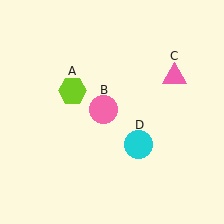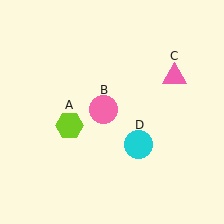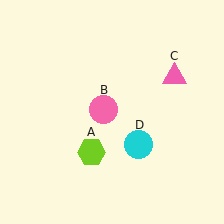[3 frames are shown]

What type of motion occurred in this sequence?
The lime hexagon (object A) rotated counterclockwise around the center of the scene.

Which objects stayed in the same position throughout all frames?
Pink circle (object B) and pink triangle (object C) and cyan circle (object D) remained stationary.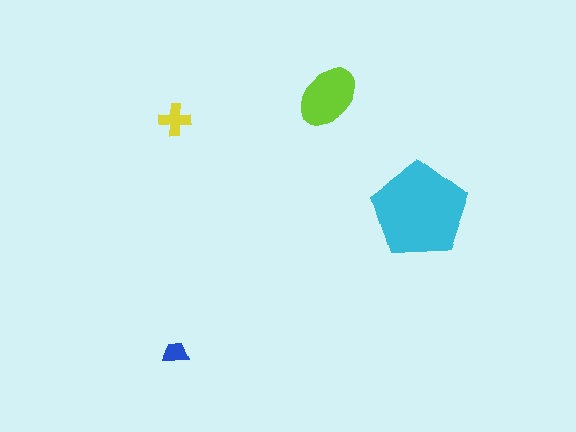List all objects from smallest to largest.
The blue trapezoid, the yellow cross, the lime ellipse, the cyan pentagon.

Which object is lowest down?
The blue trapezoid is bottommost.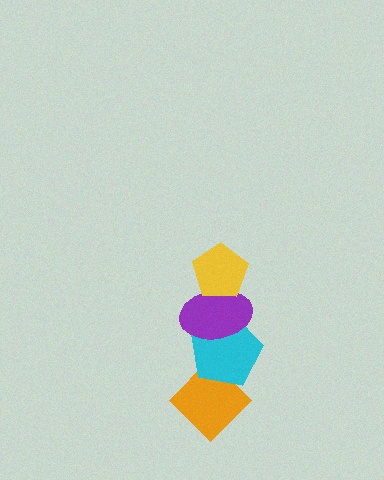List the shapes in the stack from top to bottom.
From top to bottom: the yellow pentagon, the purple ellipse, the cyan pentagon, the orange diamond.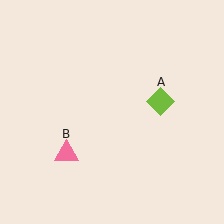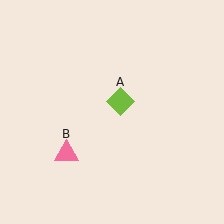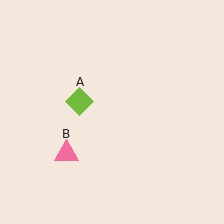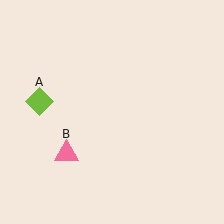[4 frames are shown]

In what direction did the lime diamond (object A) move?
The lime diamond (object A) moved left.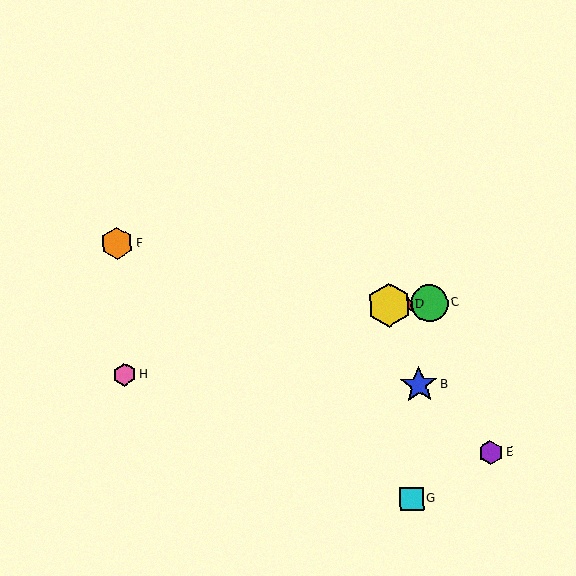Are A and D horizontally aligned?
Yes, both are at y≈304.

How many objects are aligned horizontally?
3 objects (A, C, D) are aligned horizontally.